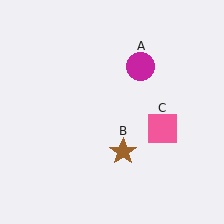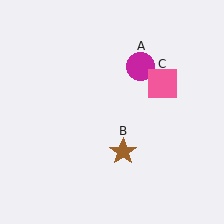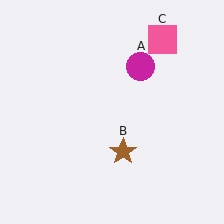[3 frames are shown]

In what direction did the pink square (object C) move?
The pink square (object C) moved up.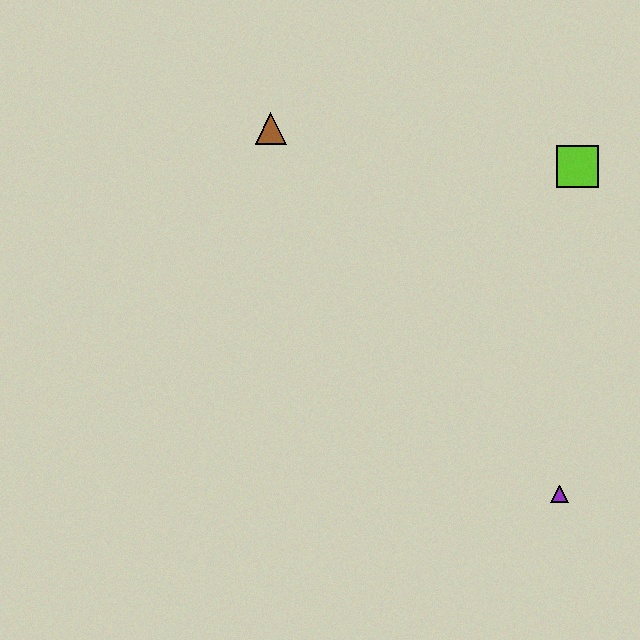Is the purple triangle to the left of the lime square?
Yes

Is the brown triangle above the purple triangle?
Yes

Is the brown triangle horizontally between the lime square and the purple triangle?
No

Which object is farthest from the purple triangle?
The brown triangle is farthest from the purple triangle.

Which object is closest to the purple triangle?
The lime square is closest to the purple triangle.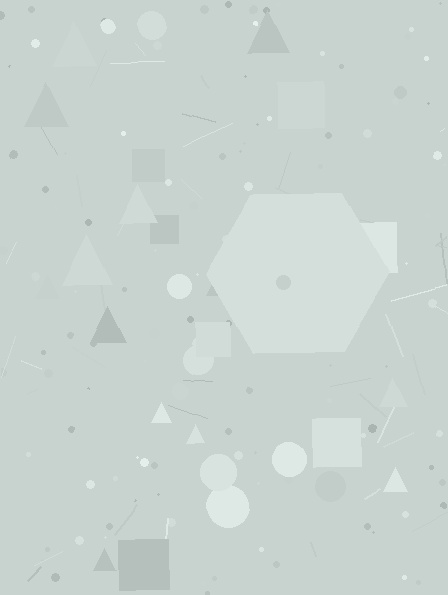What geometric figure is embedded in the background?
A hexagon is embedded in the background.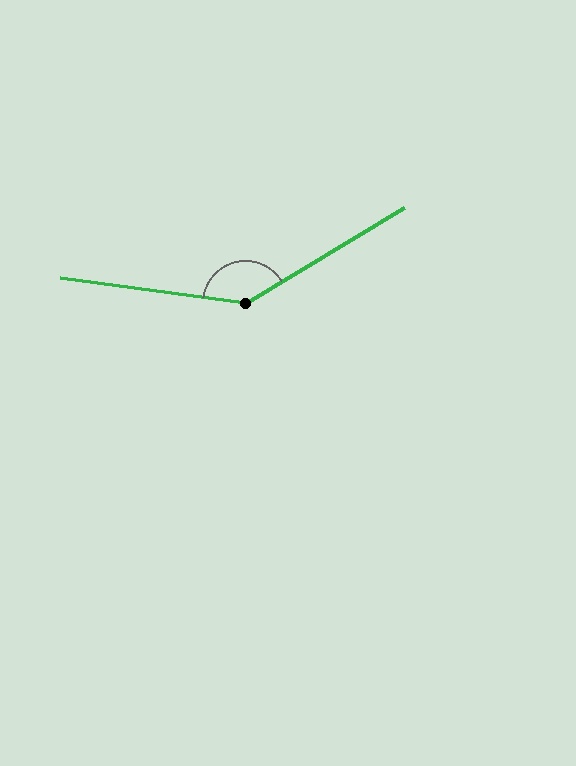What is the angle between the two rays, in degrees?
Approximately 141 degrees.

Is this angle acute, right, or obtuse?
It is obtuse.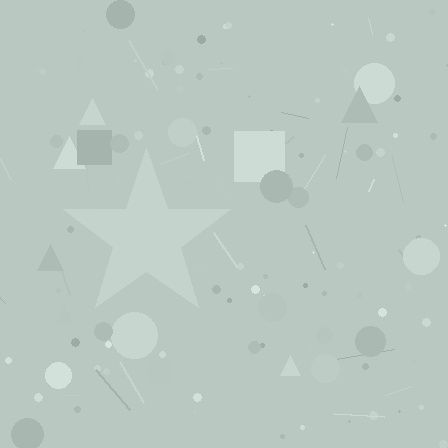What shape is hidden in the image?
A star is hidden in the image.